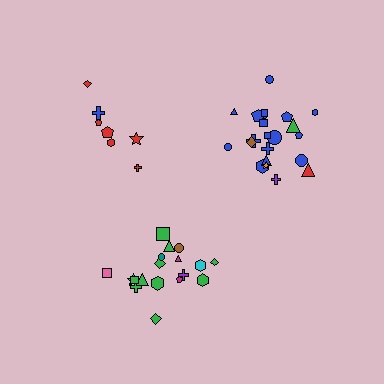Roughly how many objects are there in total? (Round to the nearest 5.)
Roughly 45 objects in total.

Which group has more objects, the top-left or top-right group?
The top-right group.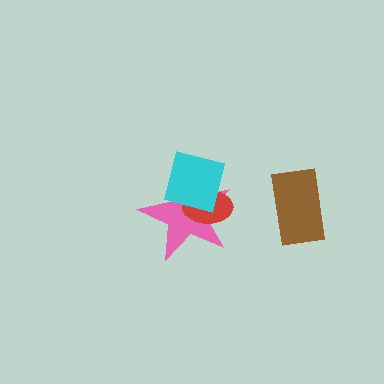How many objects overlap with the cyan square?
2 objects overlap with the cyan square.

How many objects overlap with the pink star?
2 objects overlap with the pink star.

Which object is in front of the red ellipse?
The cyan square is in front of the red ellipse.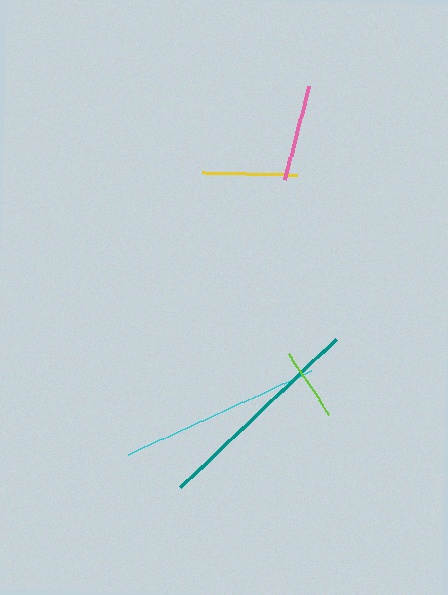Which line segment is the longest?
The teal line is the longest at approximately 214 pixels.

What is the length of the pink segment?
The pink segment is approximately 96 pixels long.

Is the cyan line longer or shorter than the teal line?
The teal line is longer than the cyan line.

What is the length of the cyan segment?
The cyan segment is approximately 201 pixels long.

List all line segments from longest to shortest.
From longest to shortest: teal, cyan, pink, yellow, lime.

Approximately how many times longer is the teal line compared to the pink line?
The teal line is approximately 2.2 times the length of the pink line.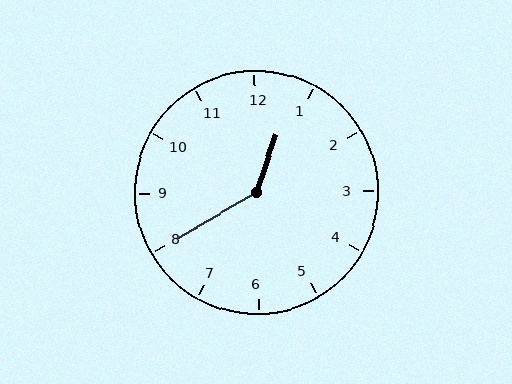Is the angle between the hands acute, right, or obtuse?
It is obtuse.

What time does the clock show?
12:40.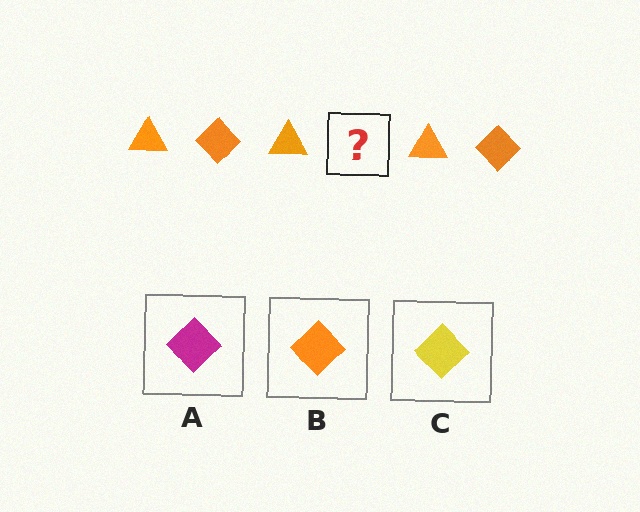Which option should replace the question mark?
Option B.